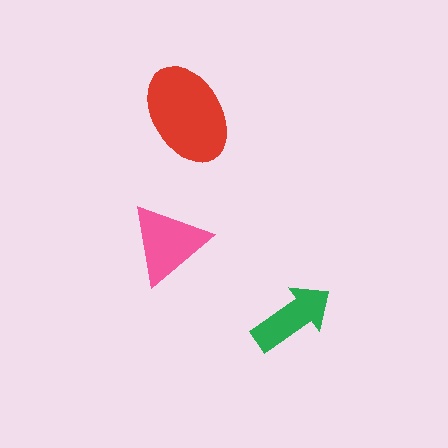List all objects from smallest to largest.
The green arrow, the pink triangle, the red ellipse.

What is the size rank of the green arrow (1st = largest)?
3rd.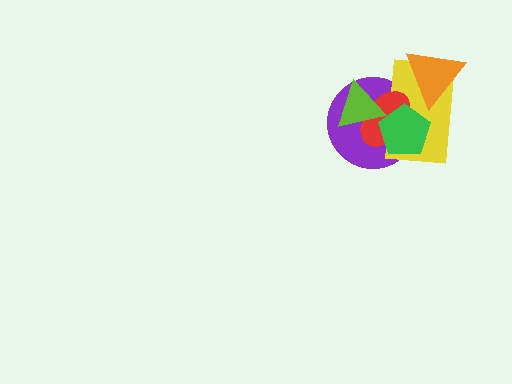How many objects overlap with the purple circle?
4 objects overlap with the purple circle.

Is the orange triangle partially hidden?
No, no other shape covers it.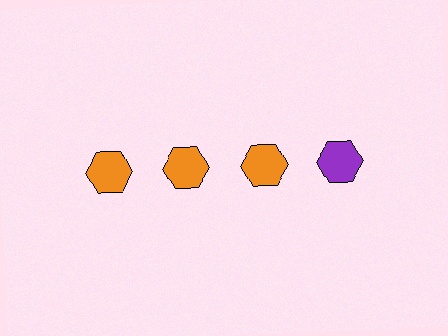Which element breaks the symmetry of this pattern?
The purple hexagon in the top row, second from right column breaks the symmetry. All other shapes are orange hexagons.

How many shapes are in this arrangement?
There are 4 shapes arranged in a grid pattern.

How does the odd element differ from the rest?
It has a different color: purple instead of orange.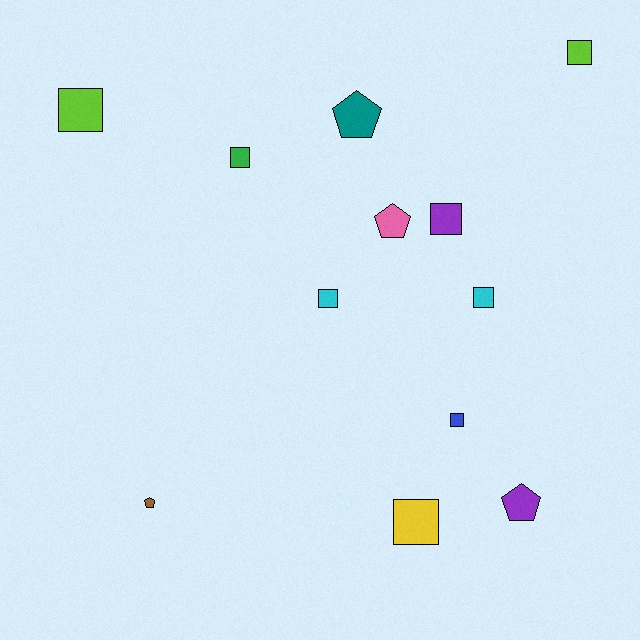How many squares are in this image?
There are 8 squares.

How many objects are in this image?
There are 12 objects.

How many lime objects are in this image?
There are 2 lime objects.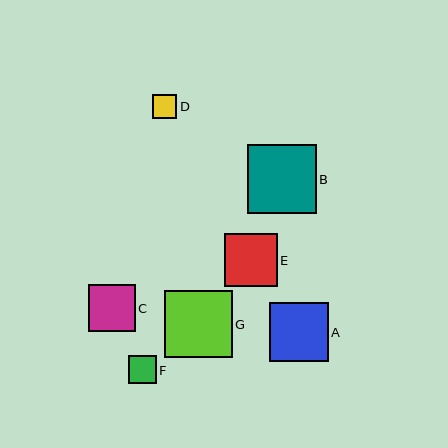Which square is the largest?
Square B is the largest with a size of approximately 69 pixels.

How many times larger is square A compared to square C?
Square A is approximately 1.3 times the size of square C.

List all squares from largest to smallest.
From largest to smallest: B, G, A, E, C, F, D.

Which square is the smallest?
Square D is the smallest with a size of approximately 24 pixels.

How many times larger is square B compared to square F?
Square B is approximately 2.5 times the size of square F.